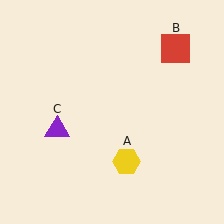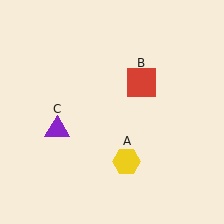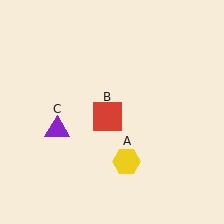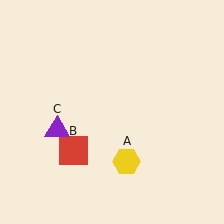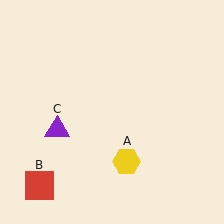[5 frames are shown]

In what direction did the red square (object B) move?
The red square (object B) moved down and to the left.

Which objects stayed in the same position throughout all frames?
Yellow hexagon (object A) and purple triangle (object C) remained stationary.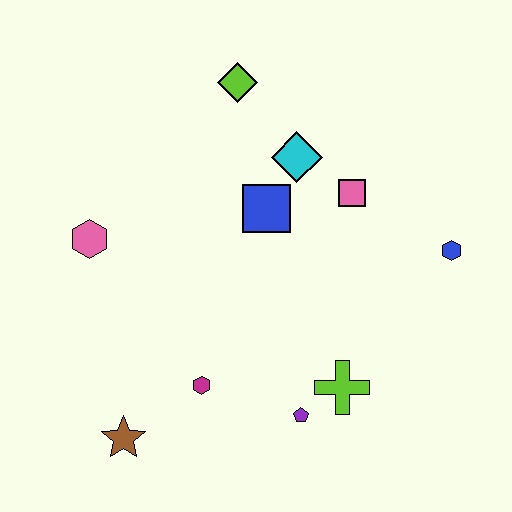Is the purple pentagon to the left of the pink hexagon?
No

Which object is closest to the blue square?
The cyan diamond is closest to the blue square.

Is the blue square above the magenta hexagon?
Yes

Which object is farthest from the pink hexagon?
The blue hexagon is farthest from the pink hexagon.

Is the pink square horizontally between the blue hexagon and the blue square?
Yes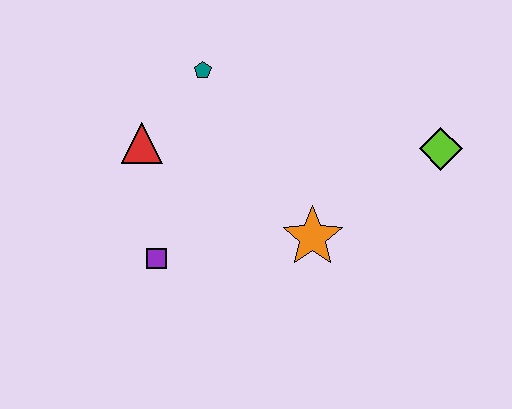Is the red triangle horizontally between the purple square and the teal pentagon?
No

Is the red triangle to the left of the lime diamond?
Yes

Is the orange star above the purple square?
Yes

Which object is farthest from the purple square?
The lime diamond is farthest from the purple square.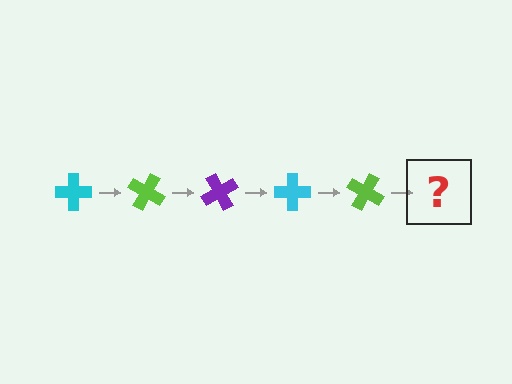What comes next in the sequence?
The next element should be a purple cross, rotated 150 degrees from the start.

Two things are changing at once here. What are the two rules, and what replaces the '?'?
The two rules are that it rotates 30 degrees each step and the color cycles through cyan, lime, and purple. The '?' should be a purple cross, rotated 150 degrees from the start.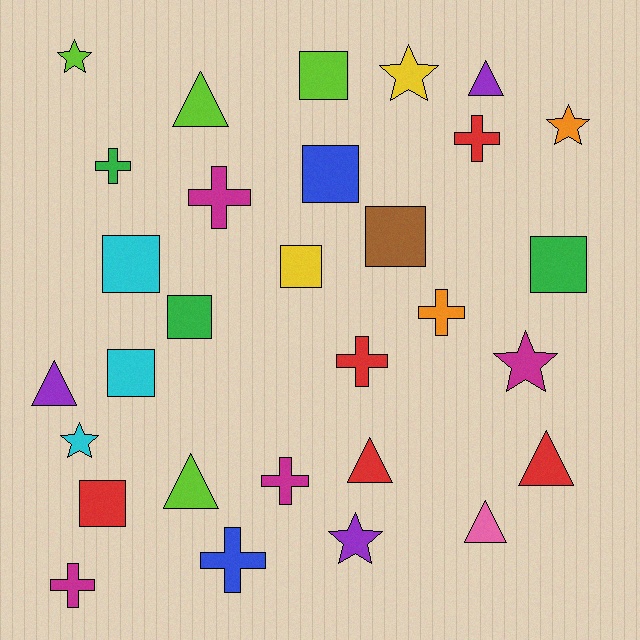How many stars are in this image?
There are 6 stars.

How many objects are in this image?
There are 30 objects.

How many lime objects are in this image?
There are 4 lime objects.